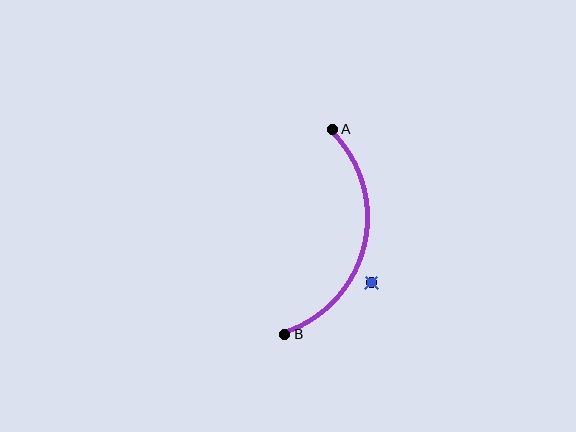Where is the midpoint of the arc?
The arc midpoint is the point on the curve farthest from the straight line joining A and B. It sits to the right of that line.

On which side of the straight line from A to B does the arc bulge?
The arc bulges to the right of the straight line connecting A and B.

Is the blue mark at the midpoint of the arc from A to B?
No — the blue mark does not lie on the arc at all. It sits slightly outside the curve.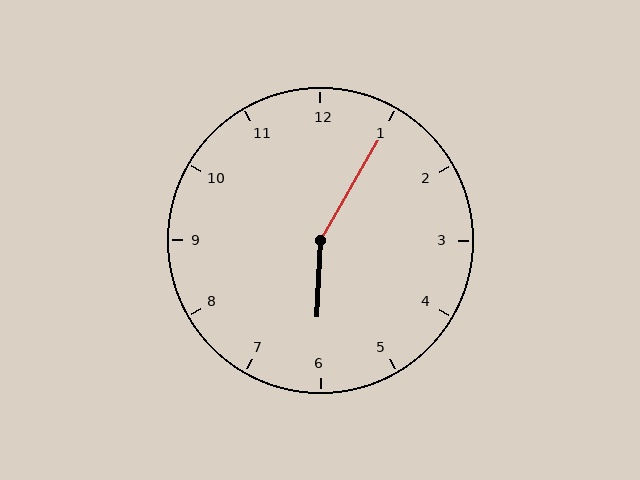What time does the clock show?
6:05.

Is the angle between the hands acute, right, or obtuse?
It is obtuse.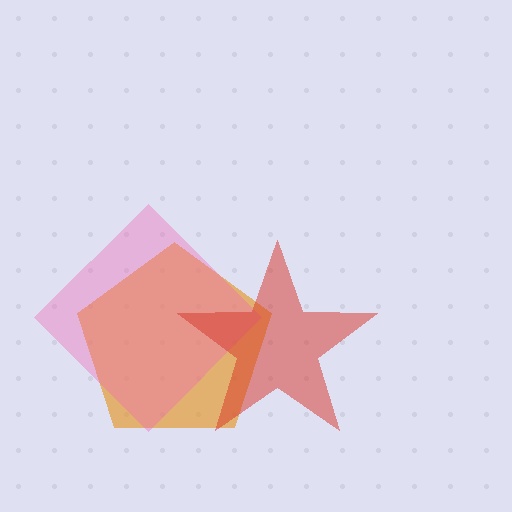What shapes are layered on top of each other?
The layered shapes are: an orange pentagon, a pink diamond, a red star.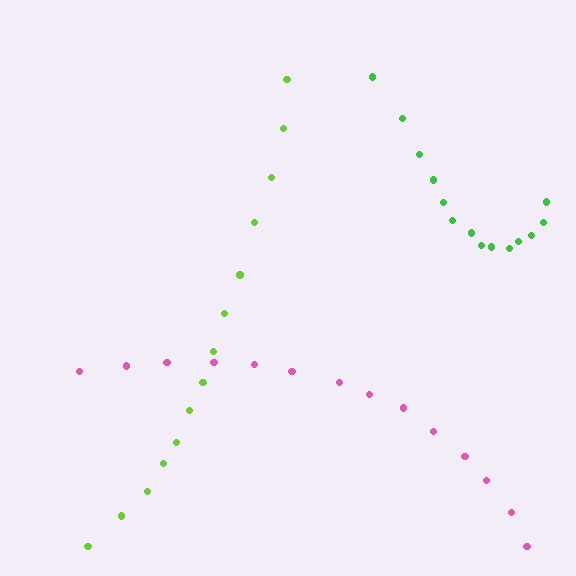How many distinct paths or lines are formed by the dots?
There are 3 distinct paths.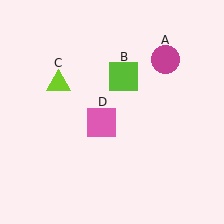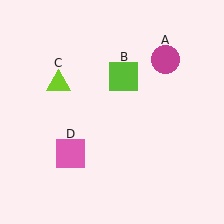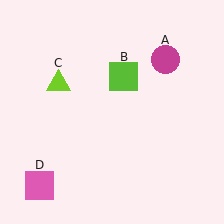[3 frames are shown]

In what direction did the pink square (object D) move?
The pink square (object D) moved down and to the left.